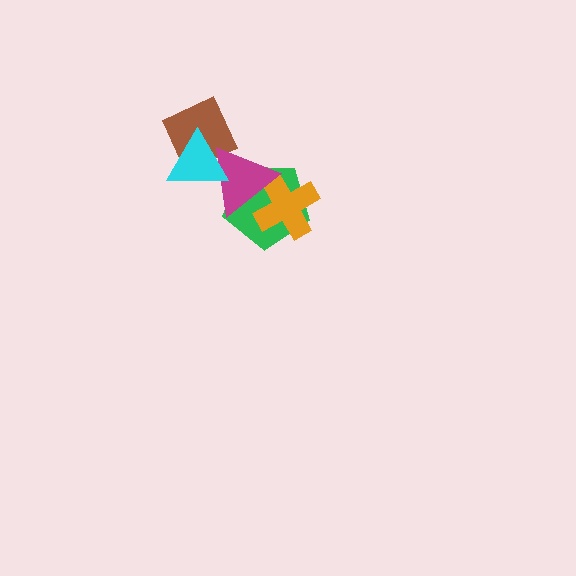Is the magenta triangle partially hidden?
Yes, it is partially covered by another shape.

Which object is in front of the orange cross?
The magenta triangle is in front of the orange cross.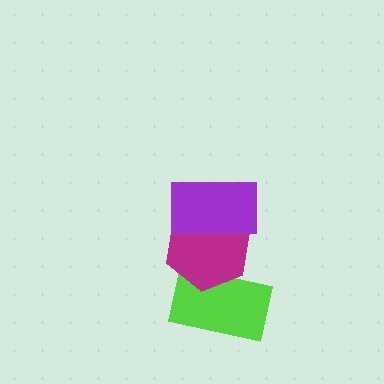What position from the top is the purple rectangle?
The purple rectangle is 1st from the top.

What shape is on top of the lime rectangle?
The magenta hexagon is on top of the lime rectangle.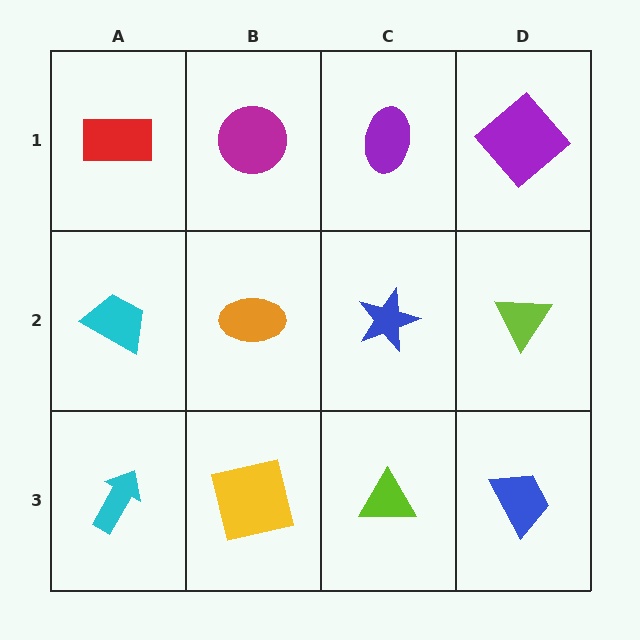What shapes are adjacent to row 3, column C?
A blue star (row 2, column C), a yellow square (row 3, column B), a blue trapezoid (row 3, column D).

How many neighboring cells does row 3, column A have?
2.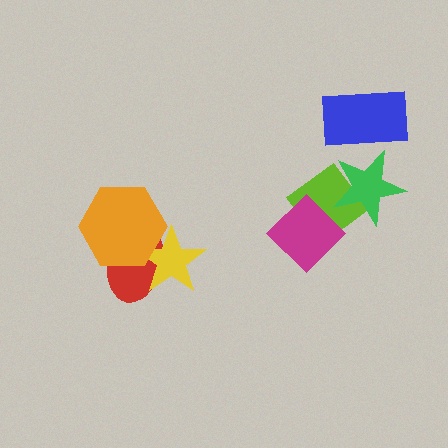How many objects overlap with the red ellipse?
2 objects overlap with the red ellipse.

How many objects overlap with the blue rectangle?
1 object overlaps with the blue rectangle.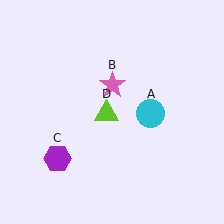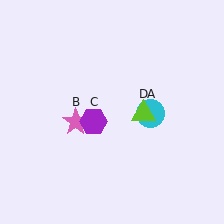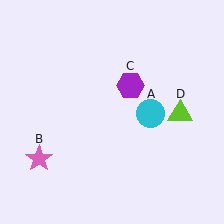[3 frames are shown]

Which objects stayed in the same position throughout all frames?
Cyan circle (object A) remained stationary.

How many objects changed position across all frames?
3 objects changed position: pink star (object B), purple hexagon (object C), lime triangle (object D).